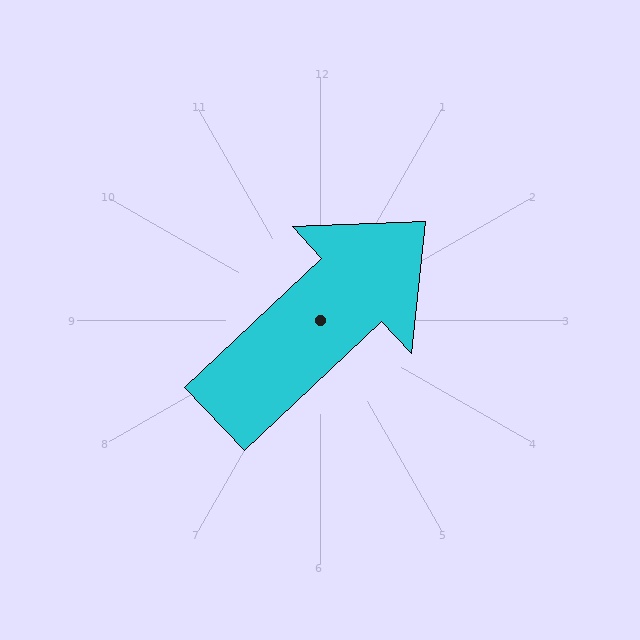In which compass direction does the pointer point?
Northeast.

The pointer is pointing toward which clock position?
Roughly 2 o'clock.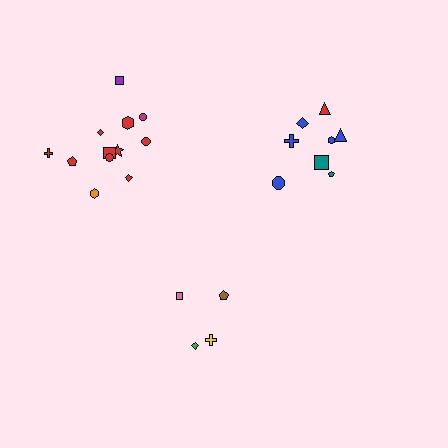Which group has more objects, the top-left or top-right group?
The top-left group.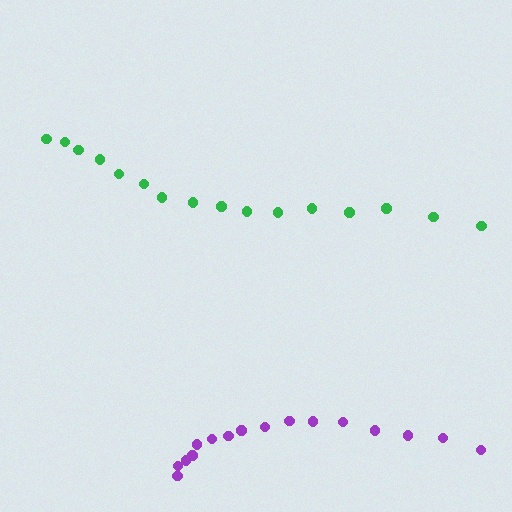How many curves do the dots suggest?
There are 2 distinct paths.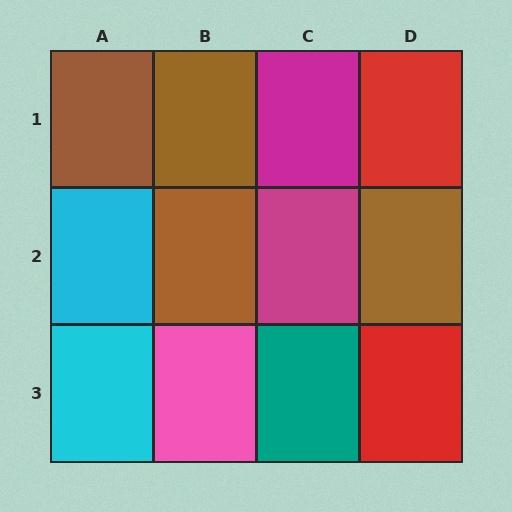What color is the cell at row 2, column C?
Magenta.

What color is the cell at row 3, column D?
Red.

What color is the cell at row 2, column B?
Brown.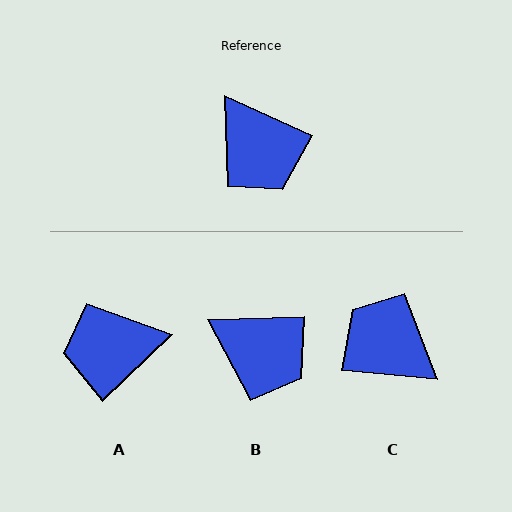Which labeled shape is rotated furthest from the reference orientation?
C, about 161 degrees away.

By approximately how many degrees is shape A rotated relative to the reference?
Approximately 112 degrees clockwise.